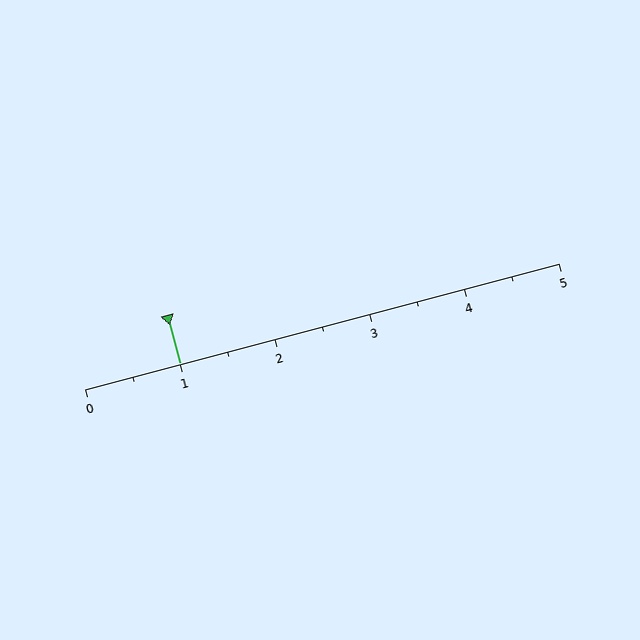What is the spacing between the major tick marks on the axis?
The major ticks are spaced 1 apart.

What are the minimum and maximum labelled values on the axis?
The axis runs from 0 to 5.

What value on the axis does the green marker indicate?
The marker indicates approximately 1.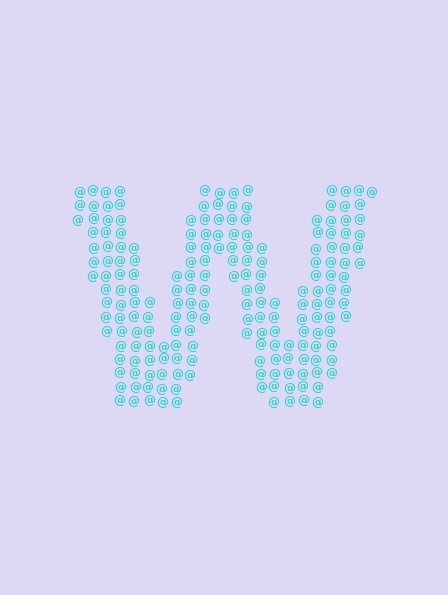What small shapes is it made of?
It is made of small at signs.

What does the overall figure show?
The overall figure shows the letter W.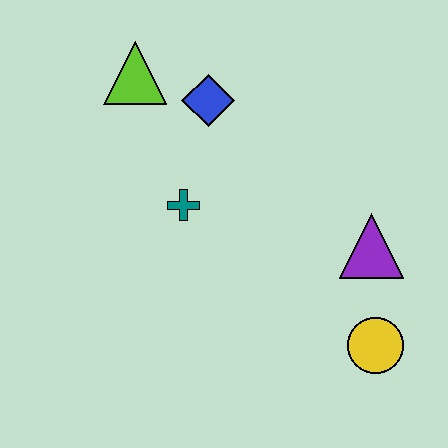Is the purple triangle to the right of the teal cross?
Yes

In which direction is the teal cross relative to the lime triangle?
The teal cross is below the lime triangle.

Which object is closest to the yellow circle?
The purple triangle is closest to the yellow circle.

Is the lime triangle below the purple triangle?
No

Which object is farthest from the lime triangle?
The yellow circle is farthest from the lime triangle.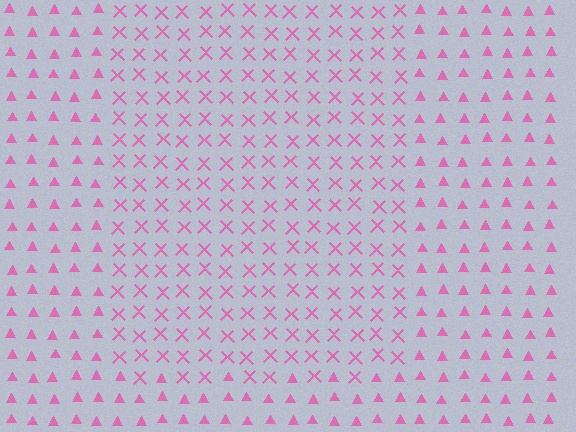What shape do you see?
I see a rectangle.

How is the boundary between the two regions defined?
The boundary is defined by a change in element shape: X marks inside vs. triangles outside. All elements share the same color and spacing.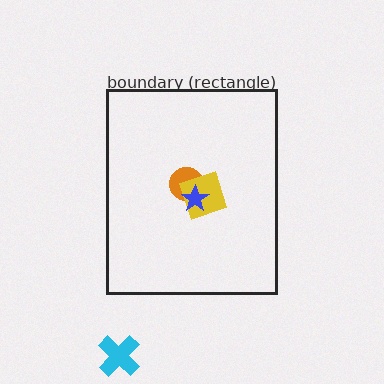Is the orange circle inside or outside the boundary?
Inside.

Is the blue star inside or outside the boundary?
Inside.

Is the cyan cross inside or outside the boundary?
Outside.